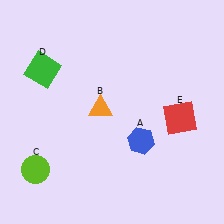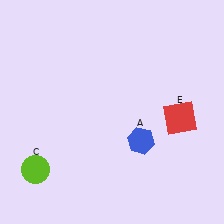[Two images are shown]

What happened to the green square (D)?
The green square (D) was removed in Image 2. It was in the top-left area of Image 1.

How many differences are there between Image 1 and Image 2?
There are 2 differences between the two images.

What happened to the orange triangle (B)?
The orange triangle (B) was removed in Image 2. It was in the top-left area of Image 1.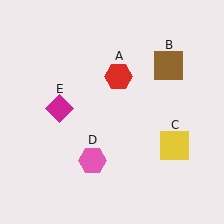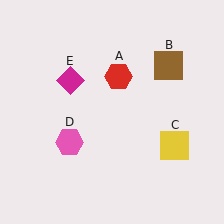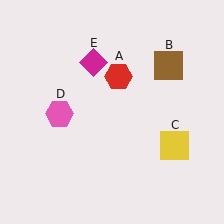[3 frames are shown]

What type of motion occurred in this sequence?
The pink hexagon (object D), magenta diamond (object E) rotated clockwise around the center of the scene.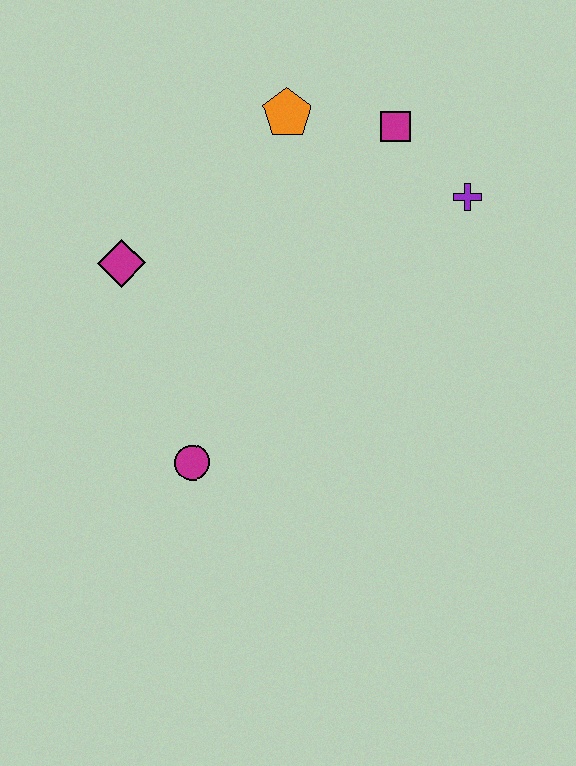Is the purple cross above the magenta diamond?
Yes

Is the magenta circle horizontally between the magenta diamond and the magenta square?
Yes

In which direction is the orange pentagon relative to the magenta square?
The orange pentagon is to the left of the magenta square.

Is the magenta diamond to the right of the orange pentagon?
No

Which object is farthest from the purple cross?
The magenta circle is farthest from the purple cross.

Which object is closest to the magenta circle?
The magenta diamond is closest to the magenta circle.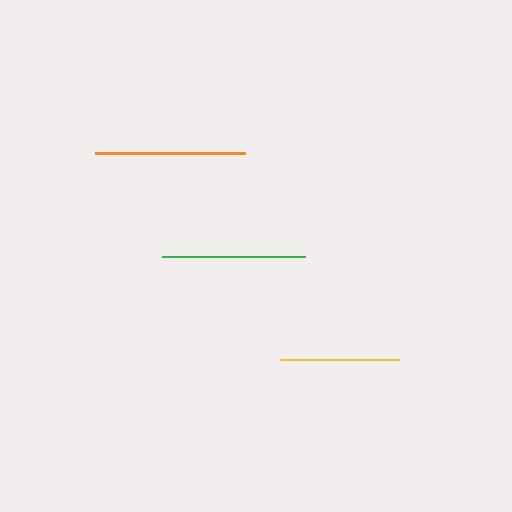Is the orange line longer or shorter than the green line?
The orange line is longer than the green line.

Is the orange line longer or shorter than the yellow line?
The orange line is longer than the yellow line.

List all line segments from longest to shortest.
From longest to shortest: orange, green, yellow.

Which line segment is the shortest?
The yellow line is the shortest at approximately 119 pixels.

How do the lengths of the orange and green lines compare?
The orange and green lines are approximately the same length.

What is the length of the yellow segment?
The yellow segment is approximately 119 pixels long.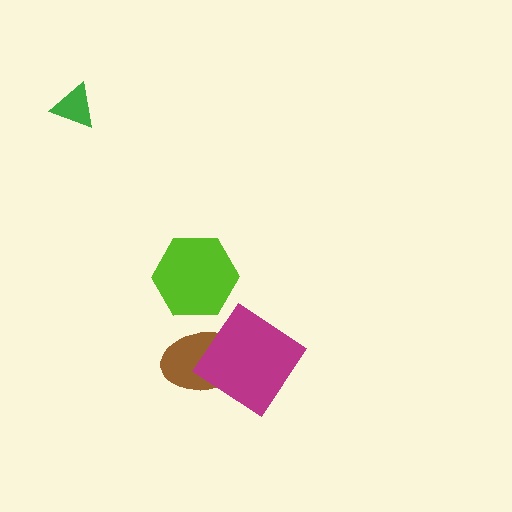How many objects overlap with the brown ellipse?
1 object overlaps with the brown ellipse.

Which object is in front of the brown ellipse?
The magenta diamond is in front of the brown ellipse.